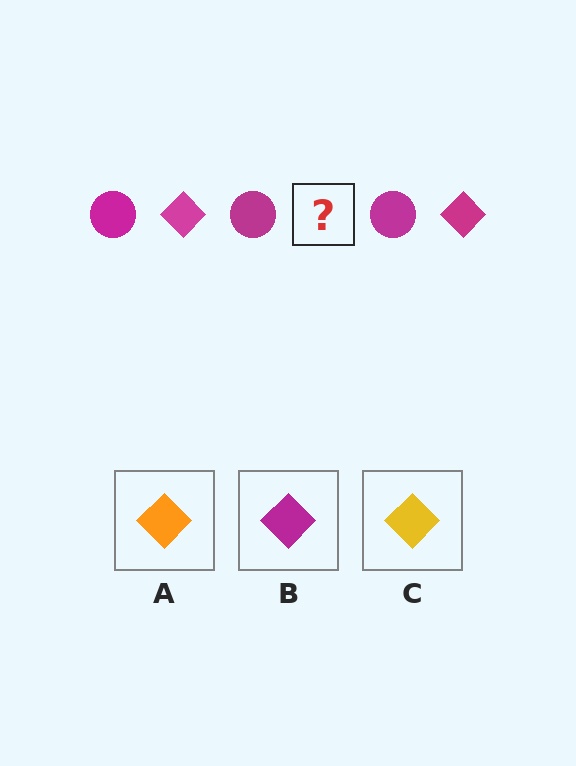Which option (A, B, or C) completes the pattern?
B.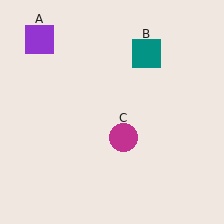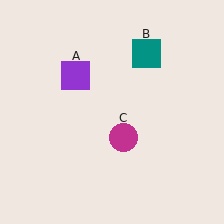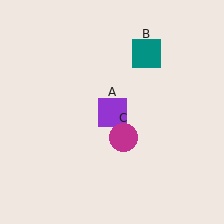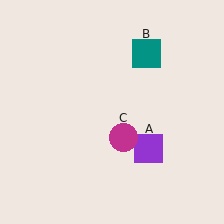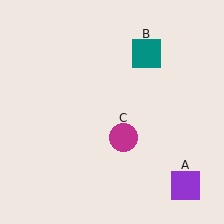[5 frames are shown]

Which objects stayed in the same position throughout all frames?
Teal square (object B) and magenta circle (object C) remained stationary.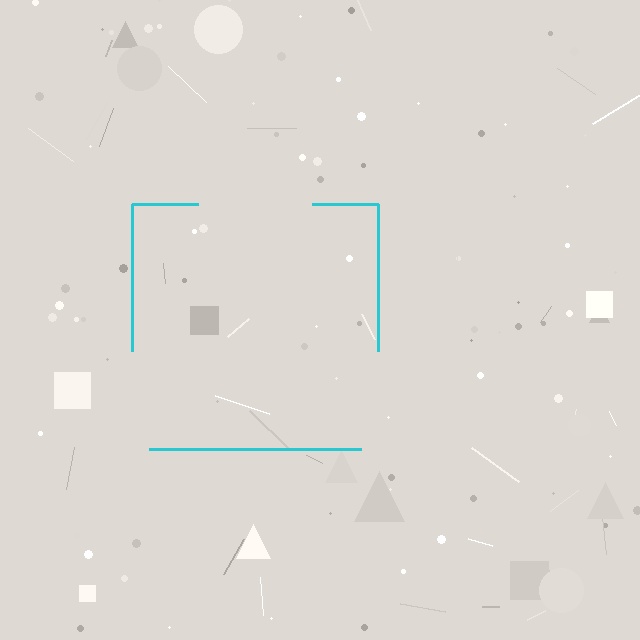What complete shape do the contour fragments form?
The contour fragments form a square.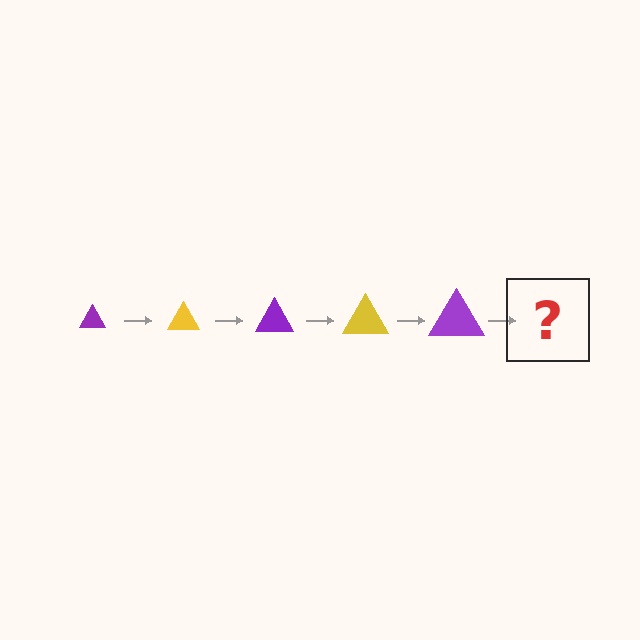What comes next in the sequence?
The next element should be a yellow triangle, larger than the previous one.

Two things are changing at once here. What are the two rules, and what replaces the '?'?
The two rules are that the triangle grows larger each step and the color cycles through purple and yellow. The '?' should be a yellow triangle, larger than the previous one.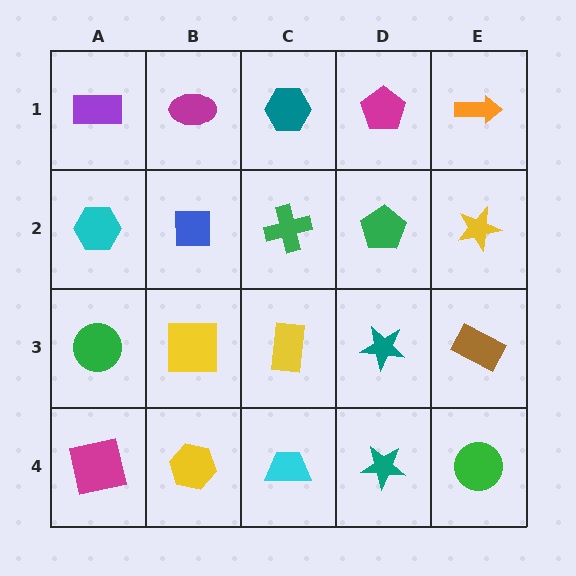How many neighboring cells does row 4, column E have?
2.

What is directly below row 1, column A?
A cyan hexagon.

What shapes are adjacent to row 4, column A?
A green circle (row 3, column A), a yellow hexagon (row 4, column B).